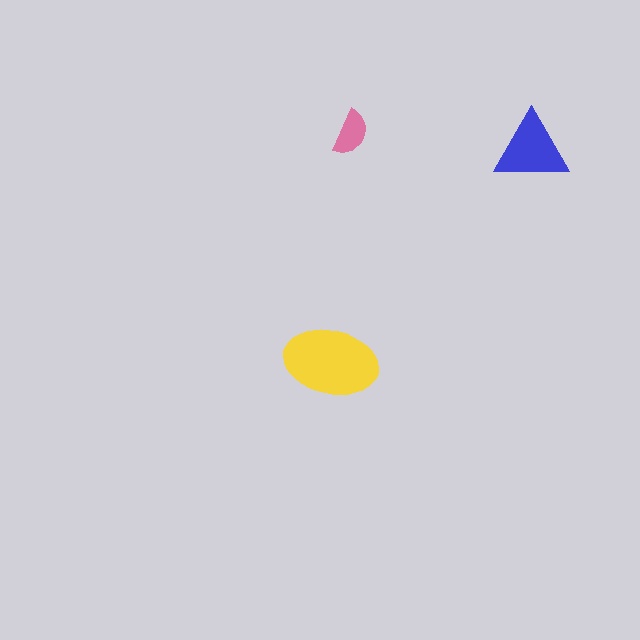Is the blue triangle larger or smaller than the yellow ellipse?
Smaller.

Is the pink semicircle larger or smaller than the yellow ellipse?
Smaller.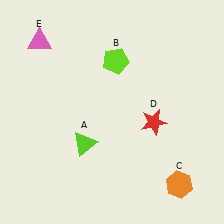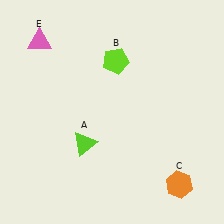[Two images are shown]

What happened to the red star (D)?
The red star (D) was removed in Image 2. It was in the bottom-right area of Image 1.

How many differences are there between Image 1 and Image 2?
There is 1 difference between the two images.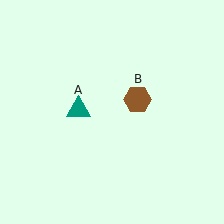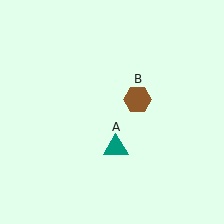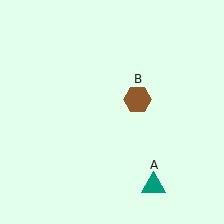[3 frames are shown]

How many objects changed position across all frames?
1 object changed position: teal triangle (object A).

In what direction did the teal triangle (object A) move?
The teal triangle (object A) moved down and to the right.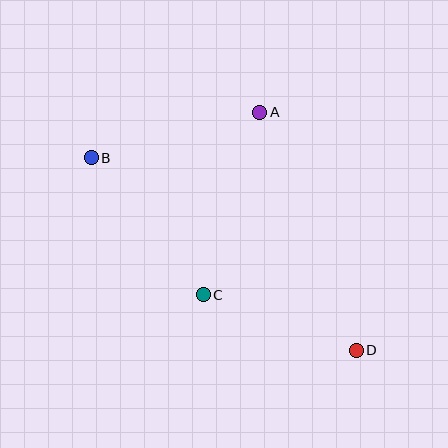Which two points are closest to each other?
Points C and D are closest to each other.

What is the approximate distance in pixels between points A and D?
The distance between A and D is approximately 257 pixels.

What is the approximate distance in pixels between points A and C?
The distance between A and C is approximately 191 pixels.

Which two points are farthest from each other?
Points B and D are farthest from each other.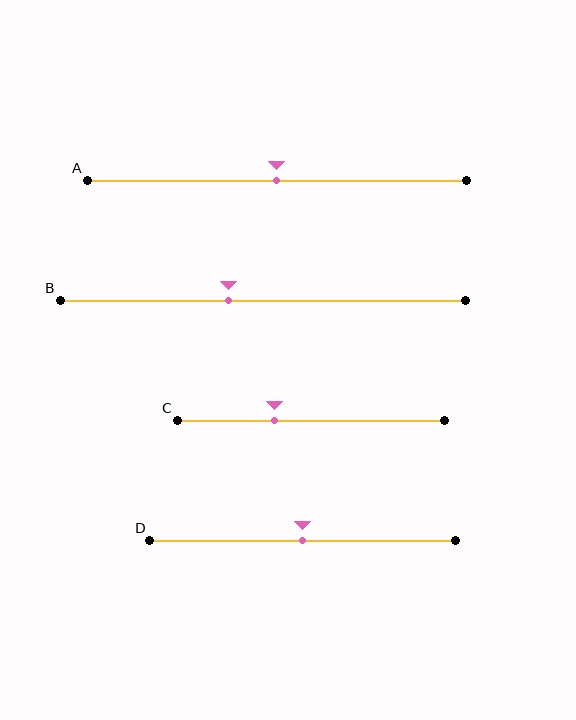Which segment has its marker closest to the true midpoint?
Segment A has its marker closest to the true midpoint.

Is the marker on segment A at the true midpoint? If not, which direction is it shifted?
Yes, the marker on segment A is at the true midpoint.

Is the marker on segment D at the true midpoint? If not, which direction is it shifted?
Yes, the marker on segment D is at the true midpoint.